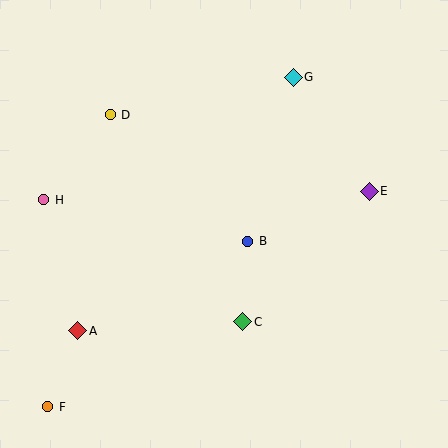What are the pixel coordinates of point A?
Point A is at (78, 331).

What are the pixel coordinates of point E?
Point E is at (369, 191).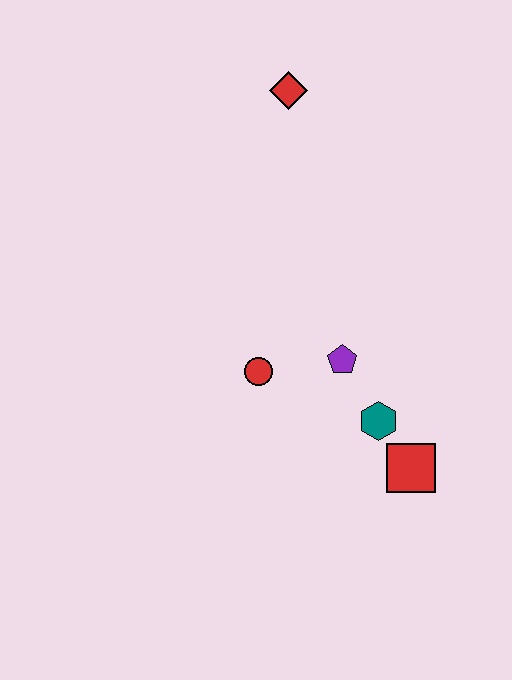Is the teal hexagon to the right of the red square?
No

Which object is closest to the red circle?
The purple pentagon is closest to the red circle.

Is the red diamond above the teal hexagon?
Yes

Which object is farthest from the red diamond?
The red square is farthest from the red diamond.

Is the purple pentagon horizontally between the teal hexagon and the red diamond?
Yes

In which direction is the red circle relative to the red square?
The red circle is to the left of the red square.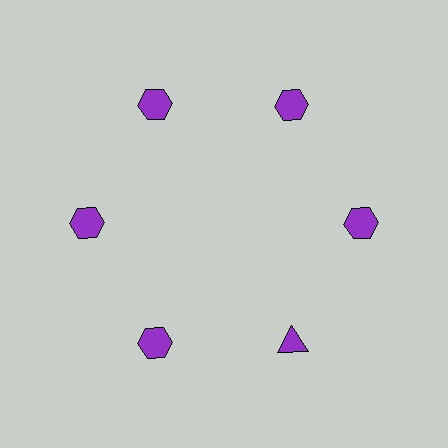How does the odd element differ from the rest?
It has a different shape: triangle instead of hexagon.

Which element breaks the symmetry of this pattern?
The purple triangle at roughly the 5 o'clock position breaks the symmetry. All other shapes are purple hexagons.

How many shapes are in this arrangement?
There are 6 shapes arranged in a ring pattern.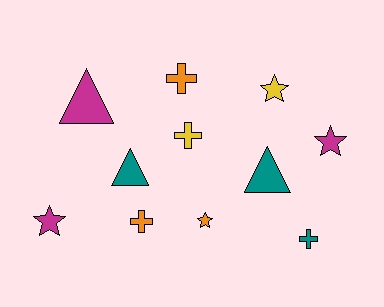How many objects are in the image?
There are 11 objects.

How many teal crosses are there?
There is 1 teal cross.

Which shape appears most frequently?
Star, with 4 objects.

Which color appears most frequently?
Orange, with 3 objects.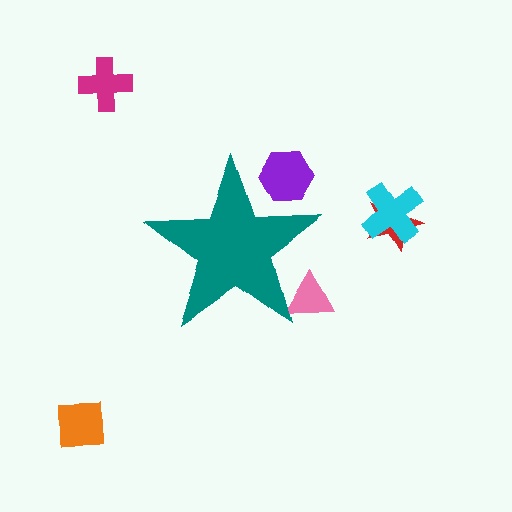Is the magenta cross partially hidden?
No, the magenta cross is fully visible.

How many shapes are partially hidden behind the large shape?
2 shapes are partially hidden.